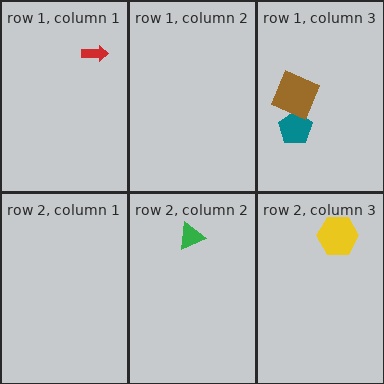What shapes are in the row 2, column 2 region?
The green triangle.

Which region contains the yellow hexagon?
The row 2, column 3 region.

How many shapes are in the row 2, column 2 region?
1.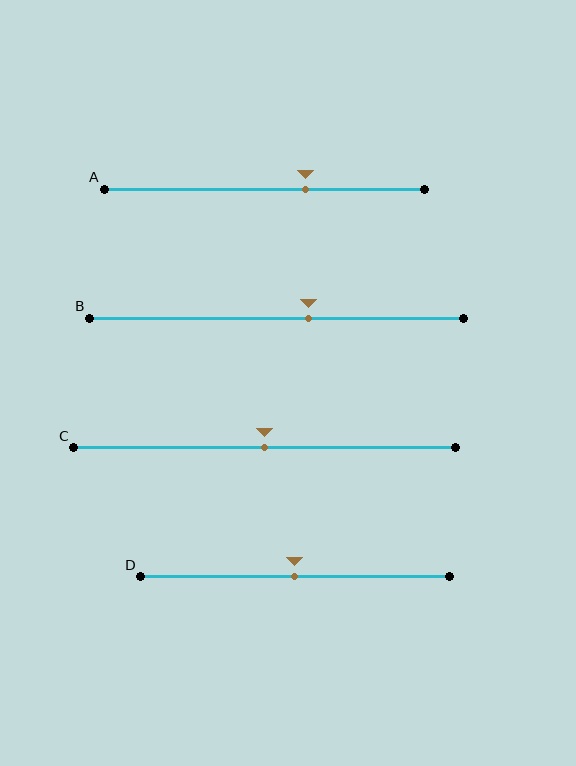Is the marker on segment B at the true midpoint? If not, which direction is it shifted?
No, the marker on segment B is shifted to the right by about 8% of the segment length.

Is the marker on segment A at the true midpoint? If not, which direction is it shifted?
No, the marker on segment A is shifted to the right by about 13% of the segment length.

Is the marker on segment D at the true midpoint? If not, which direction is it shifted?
Yes, the marker on segment D is at the true midpoint.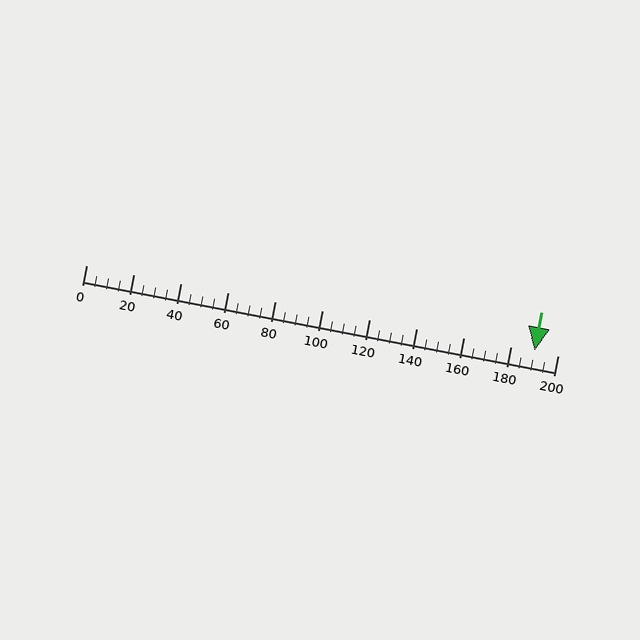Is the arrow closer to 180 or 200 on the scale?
The arrow is closer to 200.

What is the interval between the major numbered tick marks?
The major tick marks are spaced 20 units apart.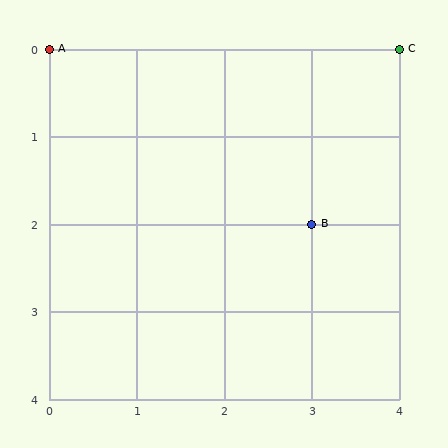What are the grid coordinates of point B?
Point B is at grid coordinates (3, 2).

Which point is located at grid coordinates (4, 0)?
Point C is at (4, 0).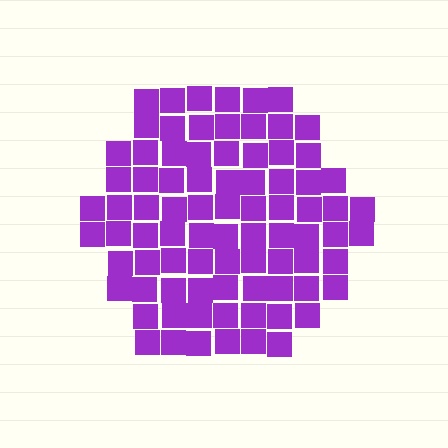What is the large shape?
The large shape is a hexagon.